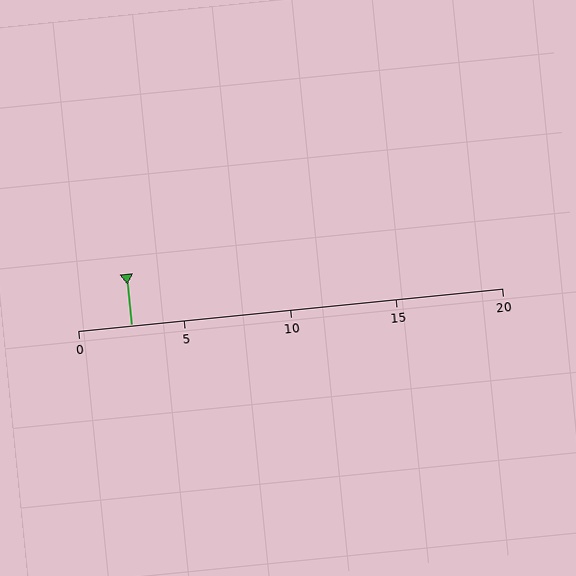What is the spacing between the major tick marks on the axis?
The major ticks are spaced 5 apart.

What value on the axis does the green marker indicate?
The marker indicates approximately 2.5.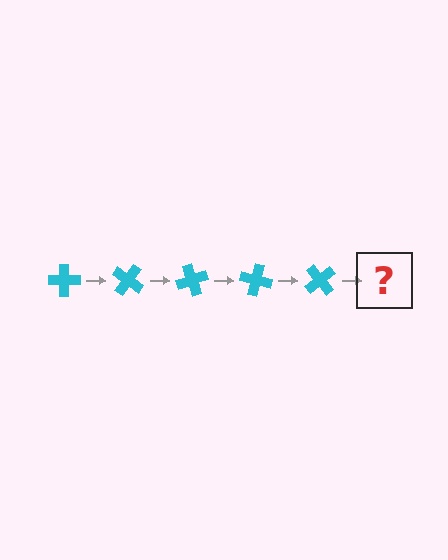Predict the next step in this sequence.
The next step is a cyan cross rotated 175 degrees.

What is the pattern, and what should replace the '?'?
The pattern is that the cross rotates 35 degrees each step. The '?' should be a cyan cross rotated 175 degrees.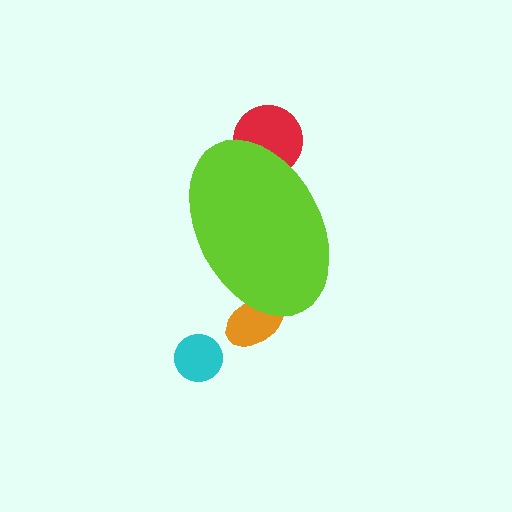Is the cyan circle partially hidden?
No, the cyan circle is fully visible.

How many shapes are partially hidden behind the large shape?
2 shapes are partially hidden.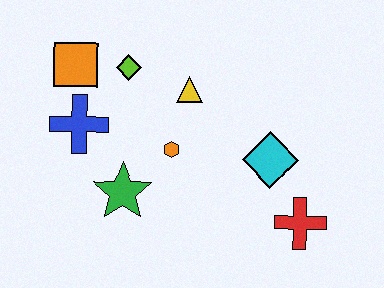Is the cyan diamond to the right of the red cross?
No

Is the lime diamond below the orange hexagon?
No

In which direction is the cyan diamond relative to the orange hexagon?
The cyan diamond is to the right of the orange hexagon.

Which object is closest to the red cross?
The cyan diamond is closest to the red cross.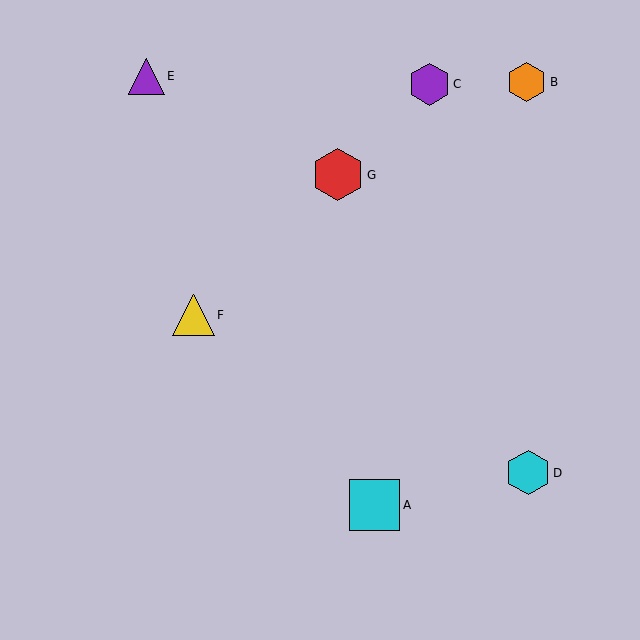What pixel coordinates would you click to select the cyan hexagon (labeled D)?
Click at (528, 473) to select the cyan hexagon D.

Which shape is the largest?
The red hexagon (labeled G) is the largest.